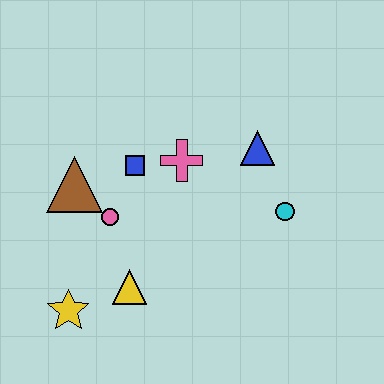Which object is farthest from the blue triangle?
The yellow star is farthest from the blue triangle.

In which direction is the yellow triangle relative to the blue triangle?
The yellow triangle is below the blue triangle.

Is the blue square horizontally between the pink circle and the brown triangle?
No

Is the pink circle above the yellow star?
Yes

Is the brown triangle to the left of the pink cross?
Yes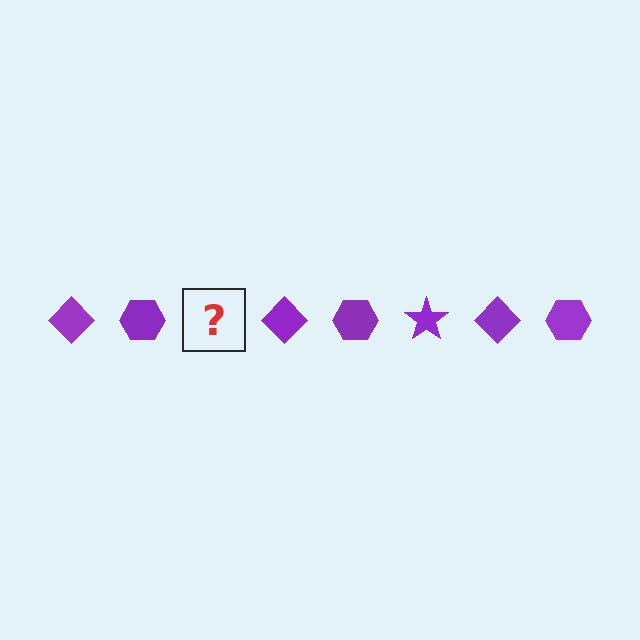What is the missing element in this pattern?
The missing element is a purple star.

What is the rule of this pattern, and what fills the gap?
The rule is that the pattern cycles through diamond, hexagon, star shapes in purple. The gap should be filled with a purple star.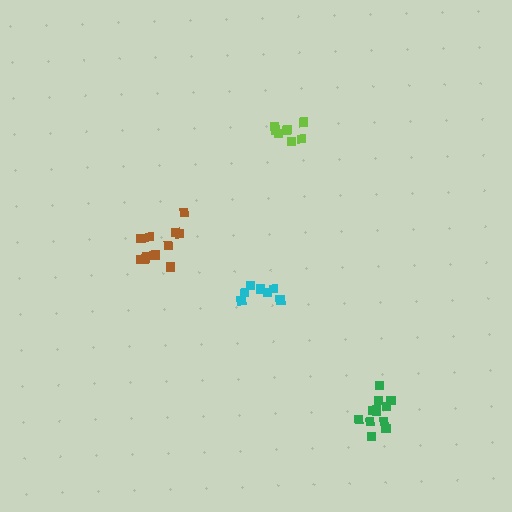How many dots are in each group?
Group 1: 7 dots, Group 2: 11 dots, Group 3: 8 dots, Group 4: 12 dots (38 total).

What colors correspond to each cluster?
The clusters are colored: cyan, brown, lime, green.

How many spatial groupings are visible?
There are 4 spatial groupings.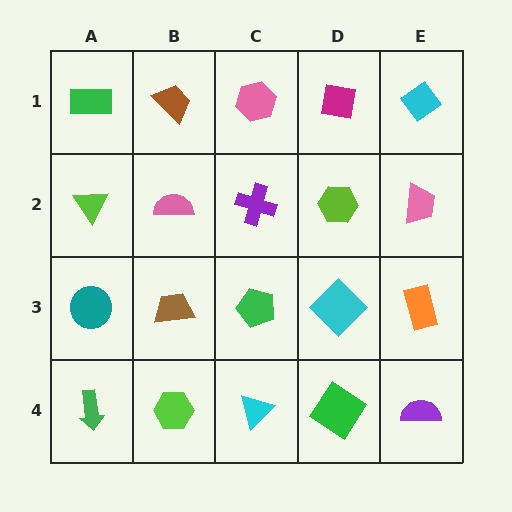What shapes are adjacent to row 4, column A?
A teal circle (row 3, column A), a lime hexagon (row 4, column B).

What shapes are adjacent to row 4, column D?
A cyan diamond (row 3, column D), a cyan triangle (row 4, column C), a purple semicircle (row 4, column E).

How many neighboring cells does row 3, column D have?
4.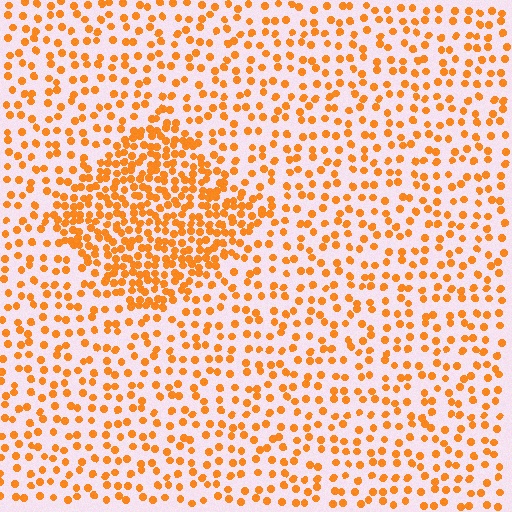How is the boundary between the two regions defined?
The boundary is defined by a change in element density (approximately 2.2x ratio). All elements are the same color, size, and shape.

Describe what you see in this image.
The image contains small orange elements arranged at two different densities. A diamond-shaped region is visible where the elements are more densely packed than the surrounding area.